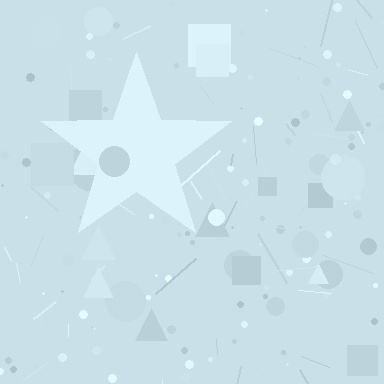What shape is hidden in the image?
A star is hidden in the image.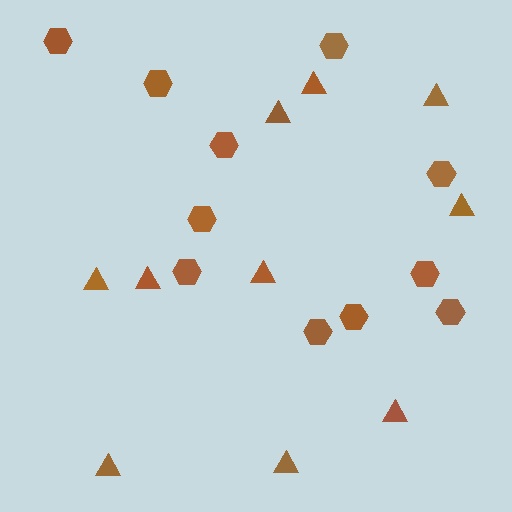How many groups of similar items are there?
There are 2 groups: one group of hexagons (11) and one group of triangles (10).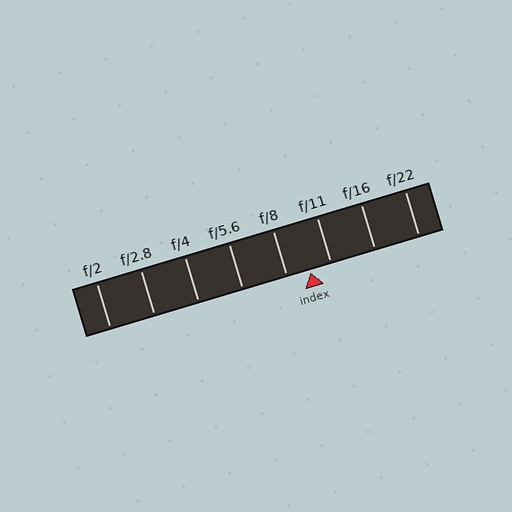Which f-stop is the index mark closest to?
The index mark is closest to f/11.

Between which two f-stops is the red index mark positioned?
The index mark is between f/8 and f/11.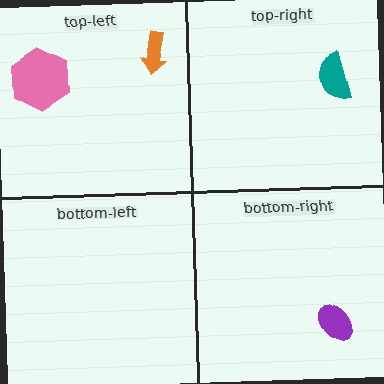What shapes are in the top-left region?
The orange arrow, the pink hexagon.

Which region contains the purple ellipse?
The bottom-right region.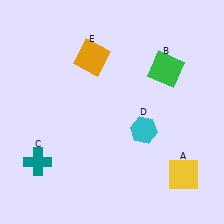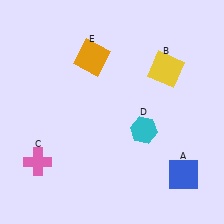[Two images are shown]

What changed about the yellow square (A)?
In Image 1, A is yellow. In Image 2, it changed to blue.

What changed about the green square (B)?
In Image 1, B is green. In Image 2, it changed to yellow.